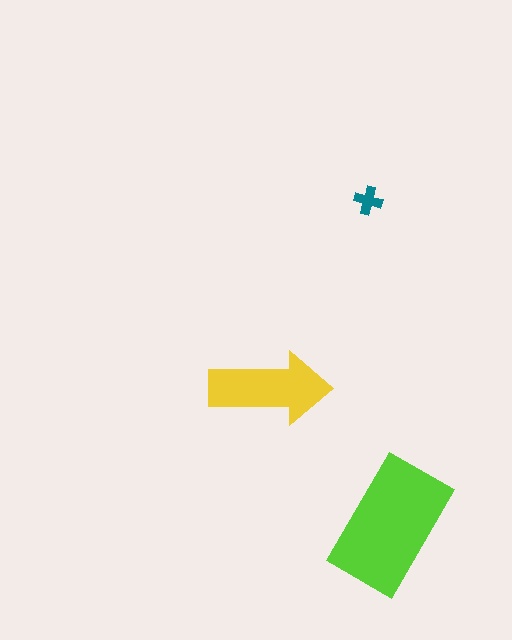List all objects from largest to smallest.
The lime rectangle, the yellow arrow, the teal cross.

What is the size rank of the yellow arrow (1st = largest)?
2nd.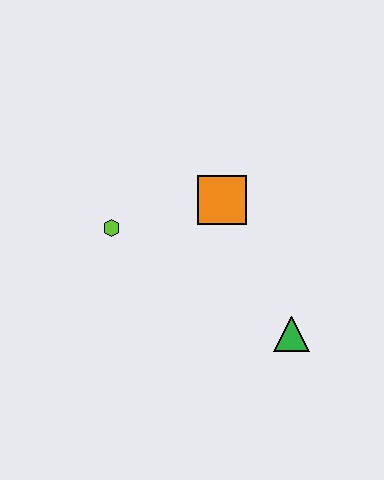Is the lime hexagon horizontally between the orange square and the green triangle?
No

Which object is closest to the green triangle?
The orange square is closest to the green triangle.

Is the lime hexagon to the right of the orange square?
No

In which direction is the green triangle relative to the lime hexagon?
The green triangle is to the right of the lime hexagon.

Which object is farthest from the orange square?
The green triangle is farthest from the orange square.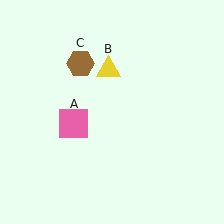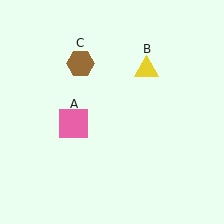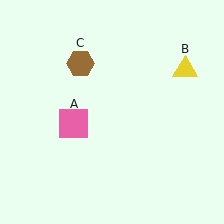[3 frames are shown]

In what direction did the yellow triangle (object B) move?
The yellow triangle (object B) moved right.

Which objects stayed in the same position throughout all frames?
Pink square (object A) and brown hexagon (object C) remained stationary.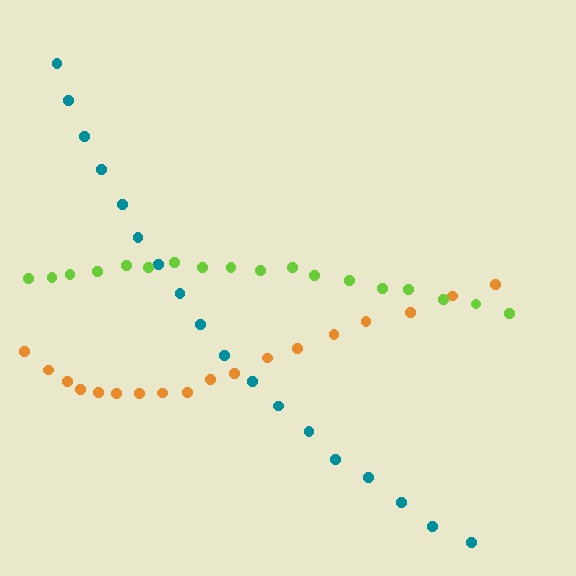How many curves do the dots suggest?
There are 3 distinct paths.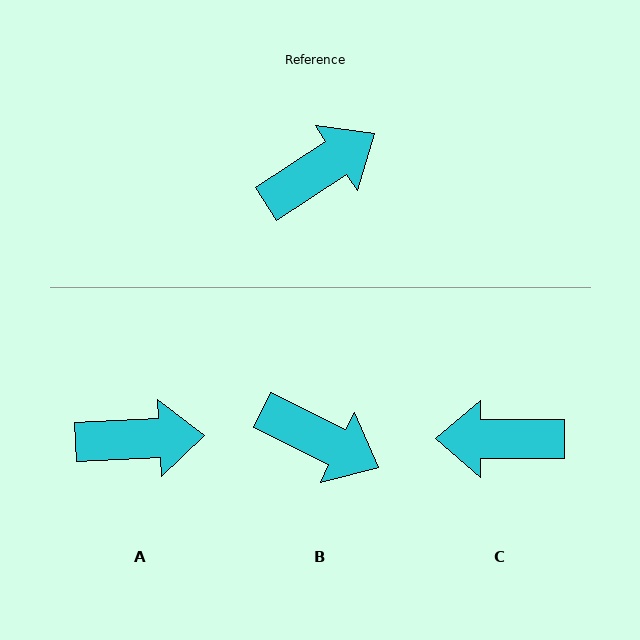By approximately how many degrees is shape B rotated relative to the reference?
Approximately 59 degrees clockwise.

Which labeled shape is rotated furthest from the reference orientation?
C, about 147 degrees away.